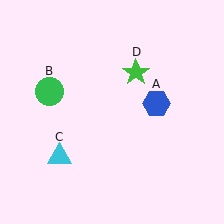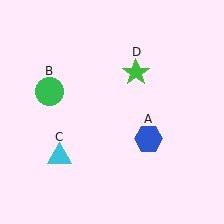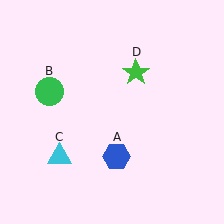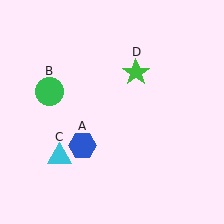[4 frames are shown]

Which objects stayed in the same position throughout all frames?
Green circle (object B) and cyan triangle (object C) and green star (object D) remained stationary.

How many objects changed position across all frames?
1 object changed position: blue hexagon (object A).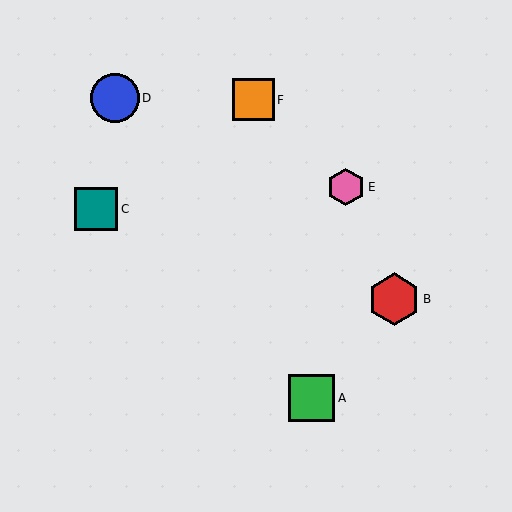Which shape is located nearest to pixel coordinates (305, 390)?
The green square (labeled A) at (311, 398) is nearest to that location.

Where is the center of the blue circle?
The center of the blue circle is at (115, 98).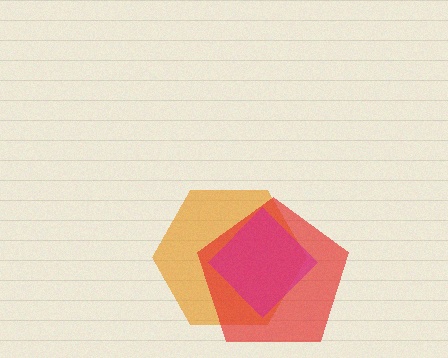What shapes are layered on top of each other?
The layered shapes are: an orange hexagon, a red pentagon, a magenta diamond.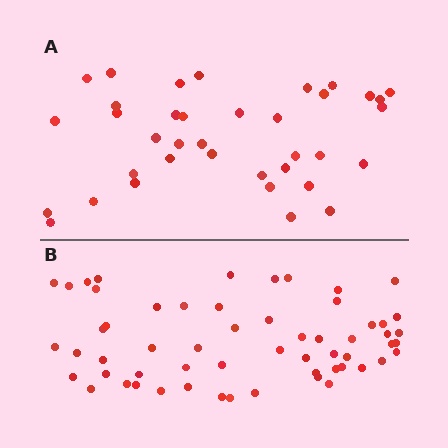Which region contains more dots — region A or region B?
Region B (the bottom region) has more dots.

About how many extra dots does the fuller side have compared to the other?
Region B has approximately 20 more dots than region A.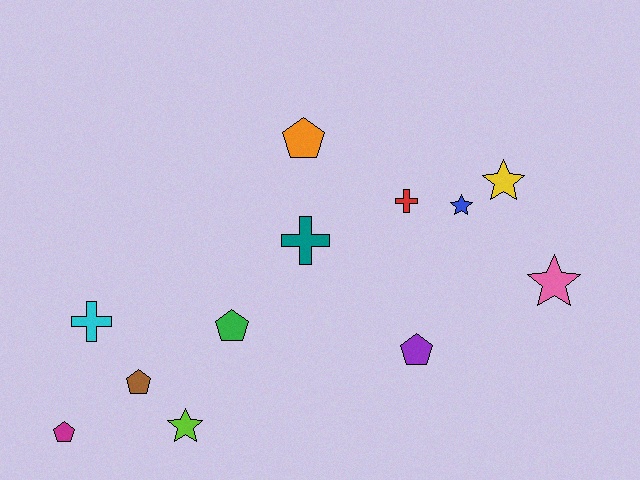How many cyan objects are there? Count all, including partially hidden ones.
There is 1 cyan object.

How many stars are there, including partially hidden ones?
There are 4 stars.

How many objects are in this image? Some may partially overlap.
There are 12 objects.